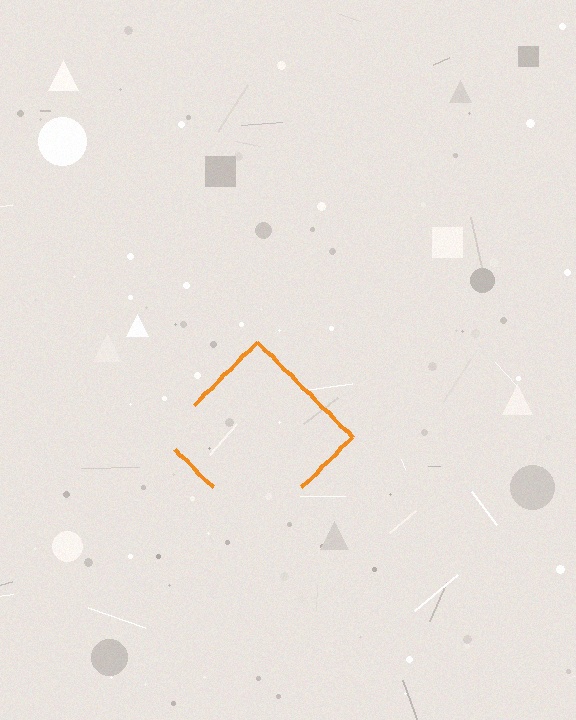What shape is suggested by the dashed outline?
The dashed outline suggests a diamond.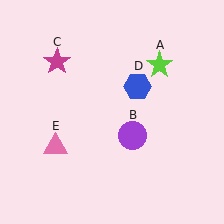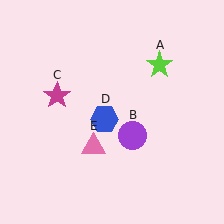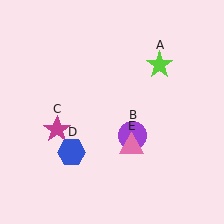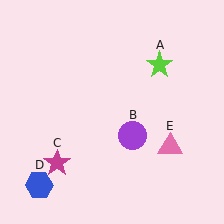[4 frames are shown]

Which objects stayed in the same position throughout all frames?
Lime star (object A) and purple circle (object B) remained stationary.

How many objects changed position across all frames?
3 objects changed position: magenta star (object C), blue hexagon (object D), pink triangle (object E).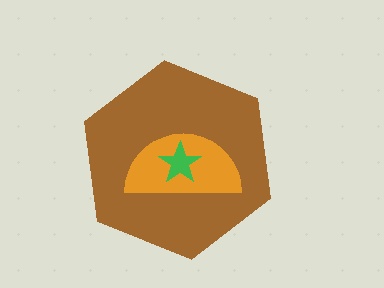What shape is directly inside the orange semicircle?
The green star.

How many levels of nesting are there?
3.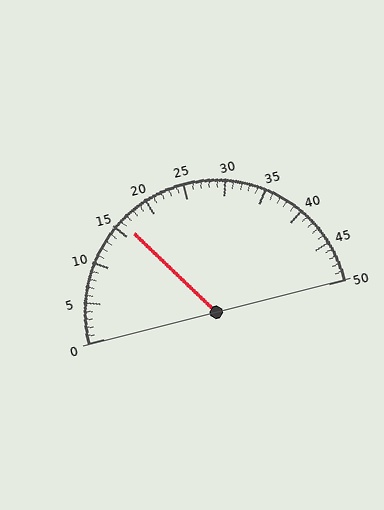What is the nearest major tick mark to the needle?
The nearest major tick mark is 15.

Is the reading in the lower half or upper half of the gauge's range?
The reading is in the lower half of the range (0 to 50).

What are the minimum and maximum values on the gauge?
The gauge ranges from 0 to 50.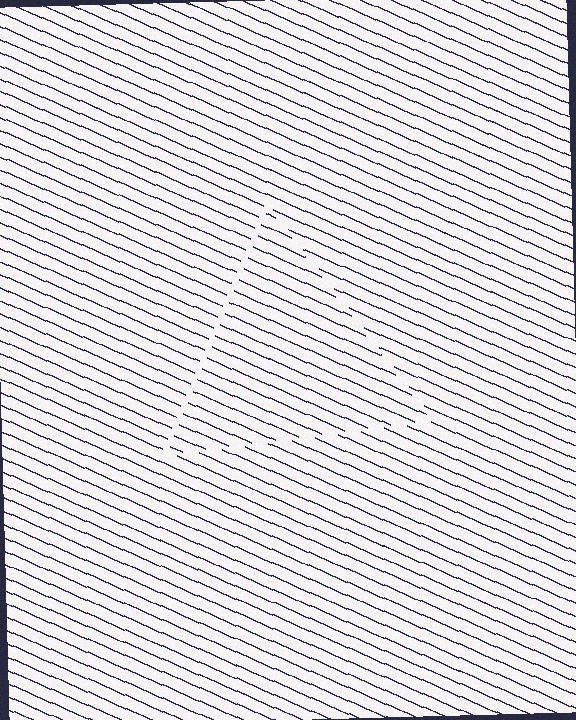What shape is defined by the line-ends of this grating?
An illusory triangle. The interior of the shape contains the same grating, shifted by half a period — the contour is defined by the phase discontinuity where line-ends from the inner and outer gratings abut.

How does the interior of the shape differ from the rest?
The interior of the shape contains the same grating, shifted by half a period — the contour is defined by the phase discontinuity where line-ends from the inner and outer gratings abut.